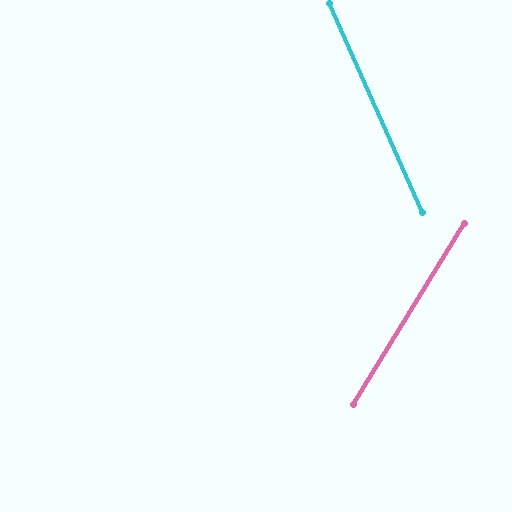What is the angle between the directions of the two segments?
Approximately 56 degrees.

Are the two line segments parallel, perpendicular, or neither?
Neither parallel nor perpendicular — they differ by about 56°.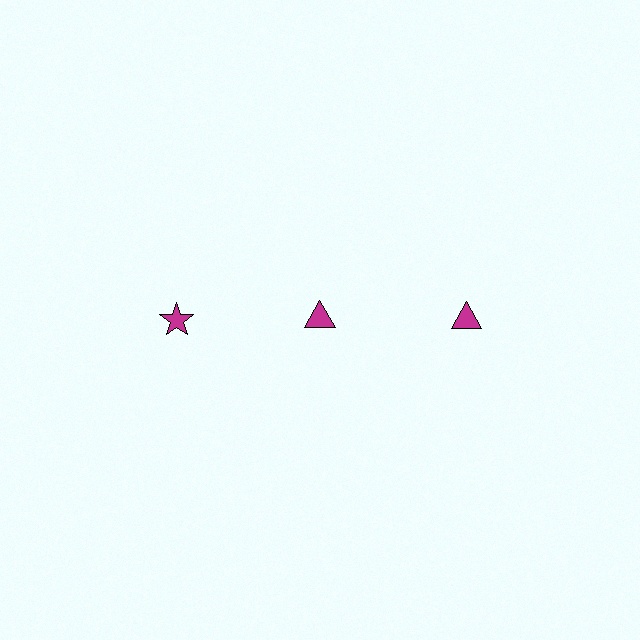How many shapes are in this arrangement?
There are 3 shapes arranged in a grid pattern.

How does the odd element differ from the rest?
It has a different shape: star instead of triangle.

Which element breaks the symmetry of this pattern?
The magenta star in the top row, leftmost column breaks the symmetry. All other shapes are magenta triangles.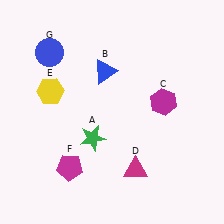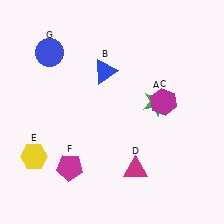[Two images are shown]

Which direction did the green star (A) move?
The green star (A) moved right.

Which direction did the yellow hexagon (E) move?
The yellow hexagon (E) moved down.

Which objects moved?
The objects that moved are: the green star (A), the yellow hexagon (E).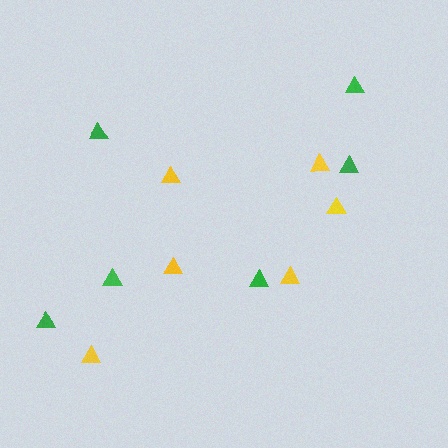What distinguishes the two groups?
There are 2 groups: one group of green triangles (6) and one group of yellow triangles (6).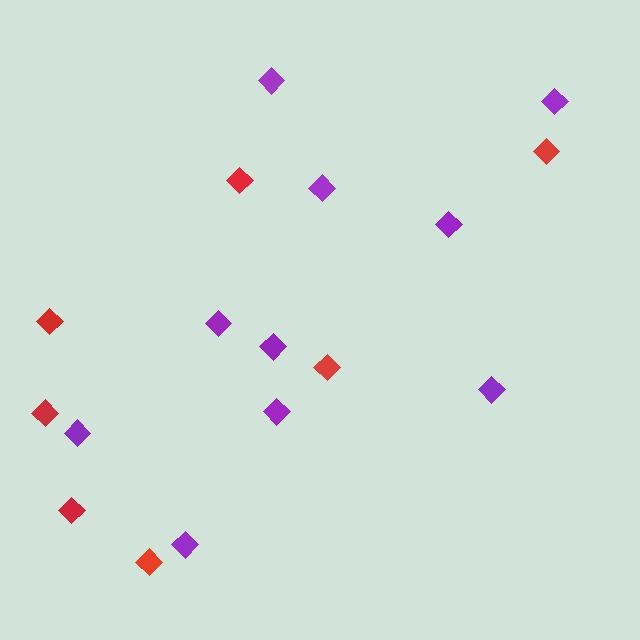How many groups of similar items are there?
There are 2 groups: one group of purple diamonds (10) and one group of red diamonds (7).